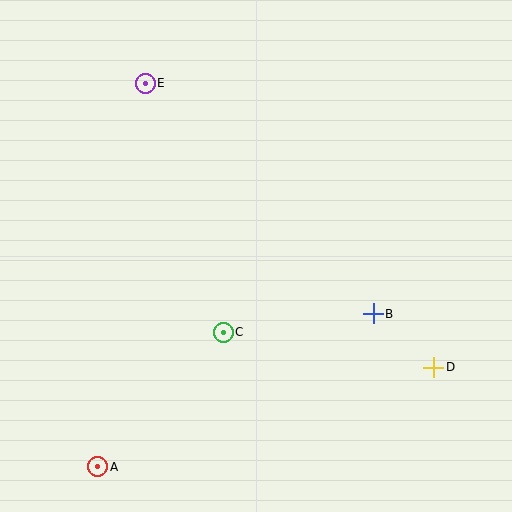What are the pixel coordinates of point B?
Point B is at (373, 314).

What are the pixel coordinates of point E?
Point E is at (145, 83).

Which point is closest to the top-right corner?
Point B is closest to the top-right corner.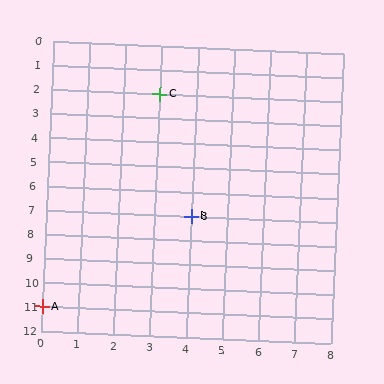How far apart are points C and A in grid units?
Points C and A are 3 columns and 9 rows apart (about 9.5 grid units diagonally).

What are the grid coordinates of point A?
Point A is at grid coordinates (0, 11).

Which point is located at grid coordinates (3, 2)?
Point C is at (3, 2).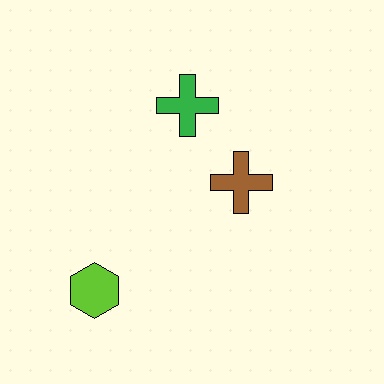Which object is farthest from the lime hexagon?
The green cross is farthest from the lime hexagon.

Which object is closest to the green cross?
The brown cross is closest to the green cross.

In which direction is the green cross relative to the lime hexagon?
The green cross is above the lime hexagon.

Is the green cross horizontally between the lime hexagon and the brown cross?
Yes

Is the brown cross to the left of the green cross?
No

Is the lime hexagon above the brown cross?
No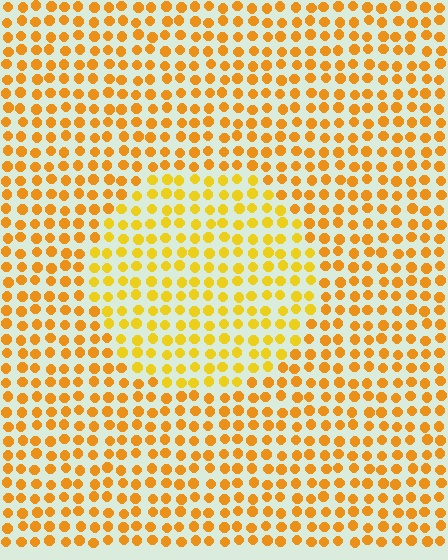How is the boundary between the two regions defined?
The boundary is defined purely by a slight shift in hue (about 18 degrees). Spacing, size, and orientation are identical on both sides.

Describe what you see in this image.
The image is filled with small orange elements in a uniform arrangement. A circle-shaped region is visible where the elements are tinted to a slightly different hue, forming a subtle color boundary.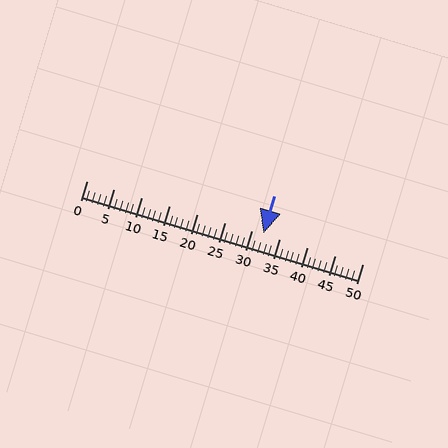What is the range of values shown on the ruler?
The ruler shows values from 0 to 50.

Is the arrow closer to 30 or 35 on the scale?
The arrow is closer to 30.